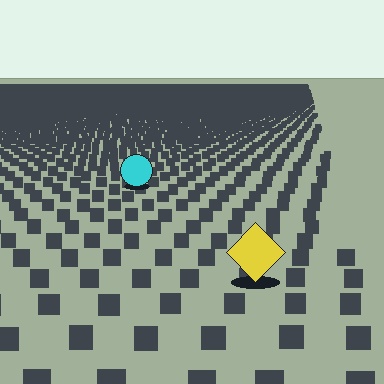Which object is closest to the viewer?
The yellow diamond is closest. The texture marks near it are larger and more spread out.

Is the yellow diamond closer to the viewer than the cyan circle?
Yes. The yellow diamond is closer — you can tell from the texture gradient: the ground texture is coarser near it.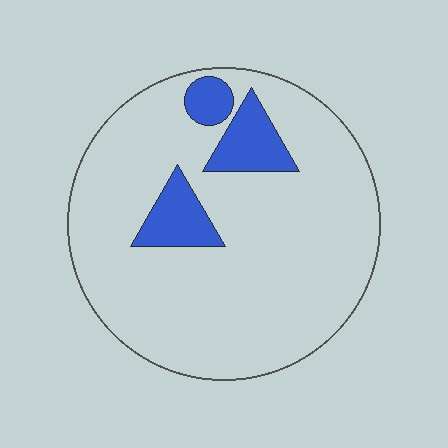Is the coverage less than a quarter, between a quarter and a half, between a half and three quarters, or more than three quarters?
Less than a quarter.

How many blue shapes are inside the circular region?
3.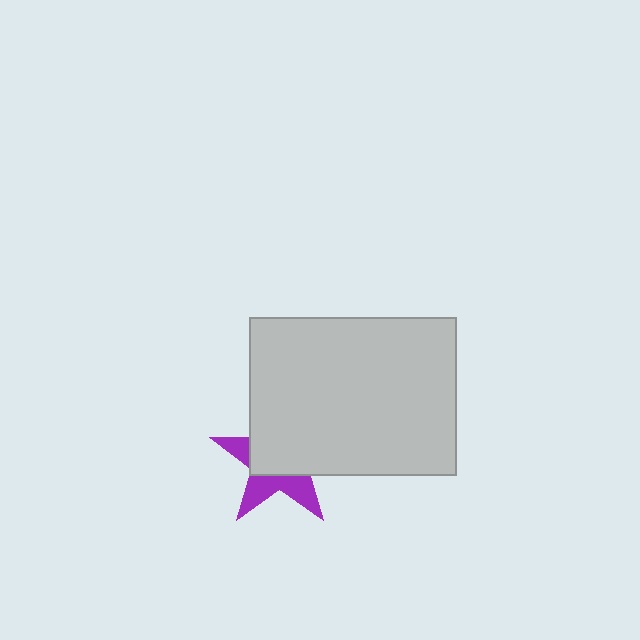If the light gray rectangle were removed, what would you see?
You would see the complete purple star.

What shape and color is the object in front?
The object in front is a light gray rectangle.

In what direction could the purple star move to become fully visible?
The purple star could move toward the lower-left. That would shift it out from behind the light gray rectangle entirely.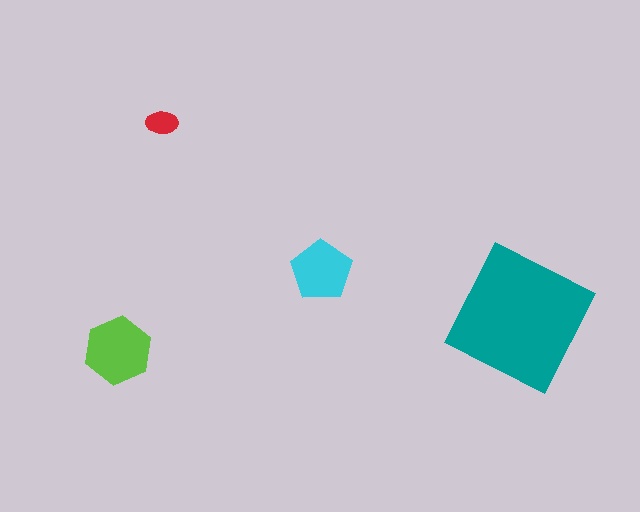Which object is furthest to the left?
The lime hexagon is leftmost.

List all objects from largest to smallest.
The teal square, the lime hexagon, the cyan pentagon, the red ellipse.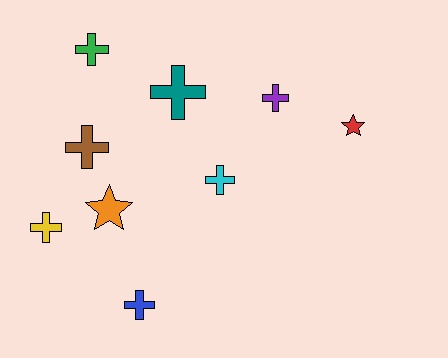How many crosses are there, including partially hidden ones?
There are 7 crosses.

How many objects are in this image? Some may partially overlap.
There are 9 objects.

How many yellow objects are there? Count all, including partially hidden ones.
There is 1 yellow object.